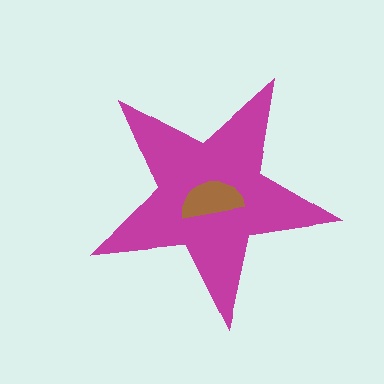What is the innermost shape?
The brown semicircle.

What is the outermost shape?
The magenta star.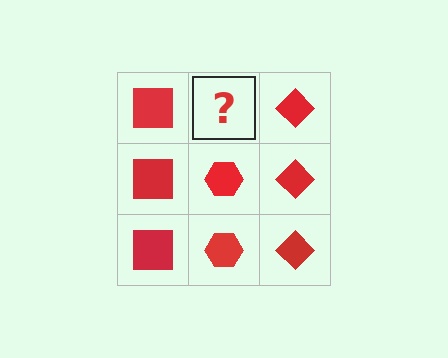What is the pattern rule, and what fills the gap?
The rule is that each column has a consistent shape. The gap should be filled with a red hexagon.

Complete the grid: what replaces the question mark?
The question mark should be replaced with a red hexagon.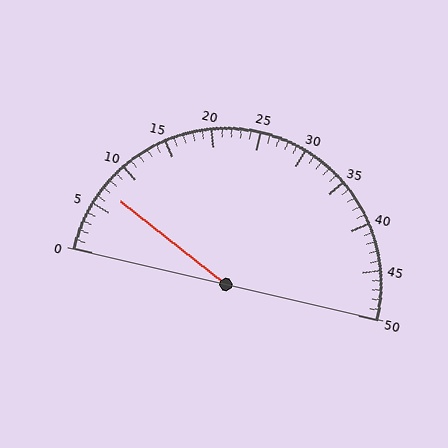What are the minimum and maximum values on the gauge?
The gauge ranges from 0 to 50.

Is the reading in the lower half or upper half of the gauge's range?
The reading is in the lower half of the range (0 to 50).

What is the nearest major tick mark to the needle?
The nearest major tick mark is 5.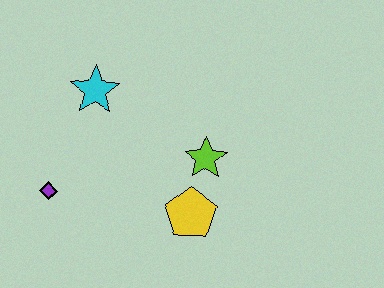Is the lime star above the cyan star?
No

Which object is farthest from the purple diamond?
The lime star is farthest from the purple diamond.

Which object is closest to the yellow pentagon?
The lime star is closest to the yellow pentagon.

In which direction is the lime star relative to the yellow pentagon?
The lime star is above the yellow pentagon.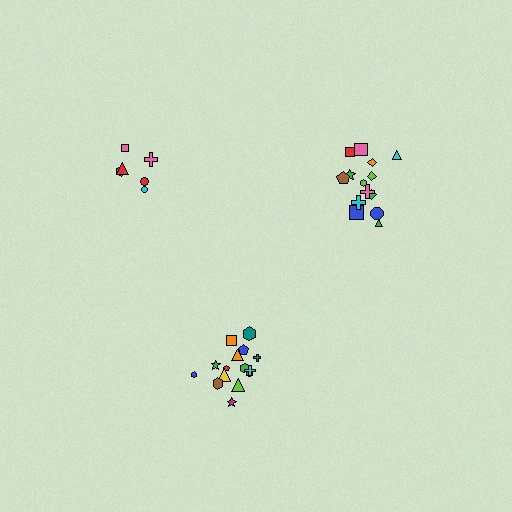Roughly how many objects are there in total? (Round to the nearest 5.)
Roughly 35 objects in total.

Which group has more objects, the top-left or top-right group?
The top-right group.